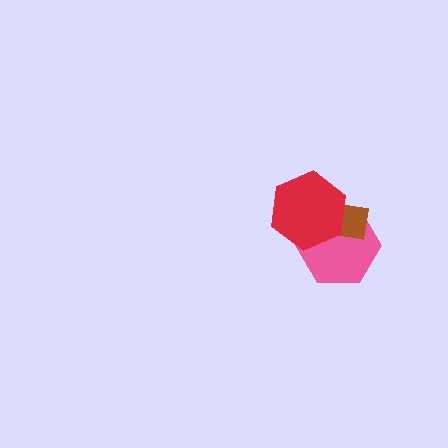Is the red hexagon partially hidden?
No, no other shape covers it.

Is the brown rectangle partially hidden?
Yes, it is partially covered by another shape.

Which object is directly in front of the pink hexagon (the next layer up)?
The brown rectangle is directly in front of the pink hexagon.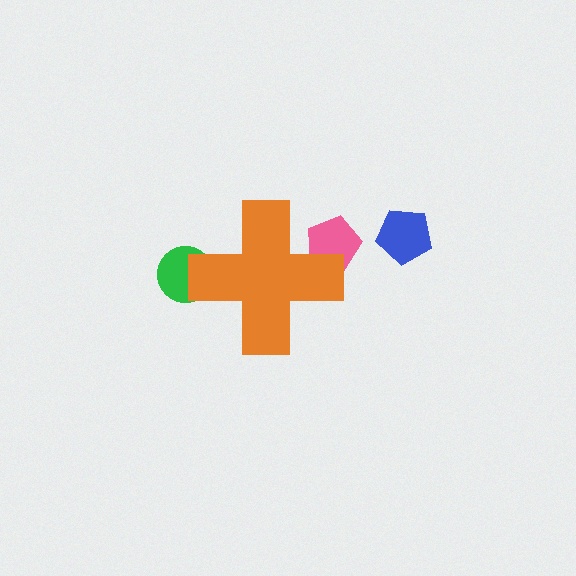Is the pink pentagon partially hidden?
Yes, the pink pentagon is partially hidden behind the orange cross.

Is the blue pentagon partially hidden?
No, the blue pentagon is fully visible.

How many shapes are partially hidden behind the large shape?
2 shapes are partially hidden.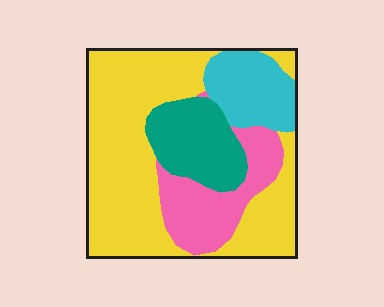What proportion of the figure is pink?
Pink covers roughly 15% of the figure.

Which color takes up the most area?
Yellow, at roughly 55%.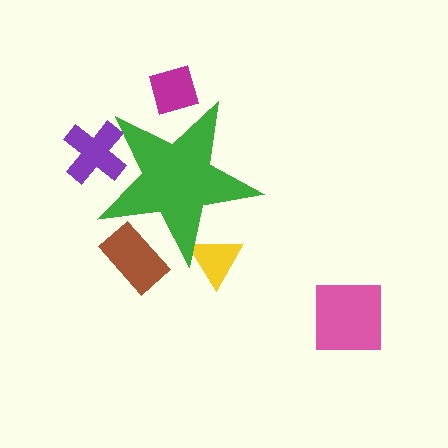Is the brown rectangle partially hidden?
Yes, the brown rectangle is partially hidden behind the green star.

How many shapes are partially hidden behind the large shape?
4 shapes are partially hidden.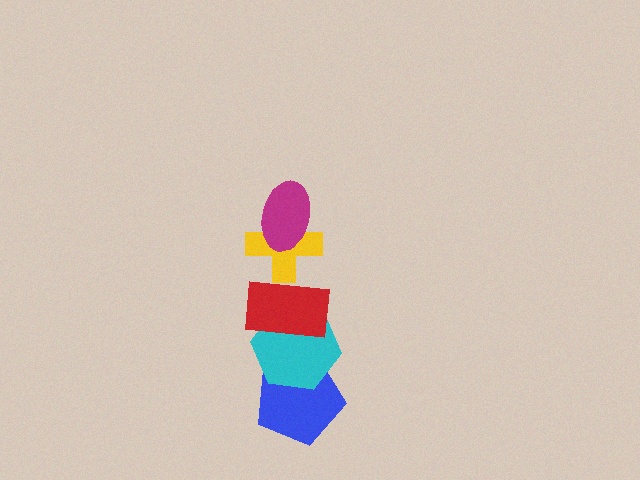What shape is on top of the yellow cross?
The magenta ellipse is on top of the yellow cross.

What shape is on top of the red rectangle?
The yellow cross is on top of the red rectangle.